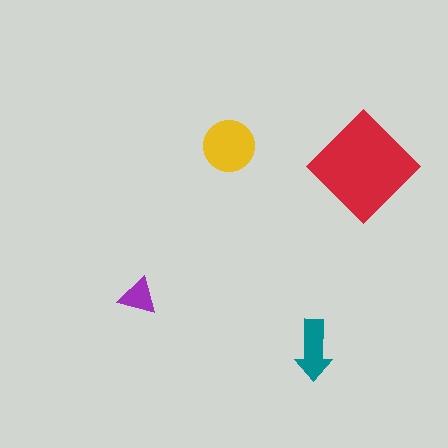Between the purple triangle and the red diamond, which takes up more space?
The red diamond.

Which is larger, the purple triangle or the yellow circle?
The yellow circle.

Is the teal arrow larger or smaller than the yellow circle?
Smaller.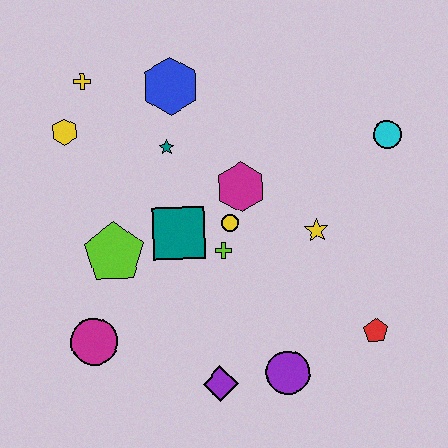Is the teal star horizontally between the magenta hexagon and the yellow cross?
Yes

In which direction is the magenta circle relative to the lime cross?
The magenta circle is to the left of the lime cross.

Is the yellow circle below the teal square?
No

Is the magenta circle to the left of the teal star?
Yes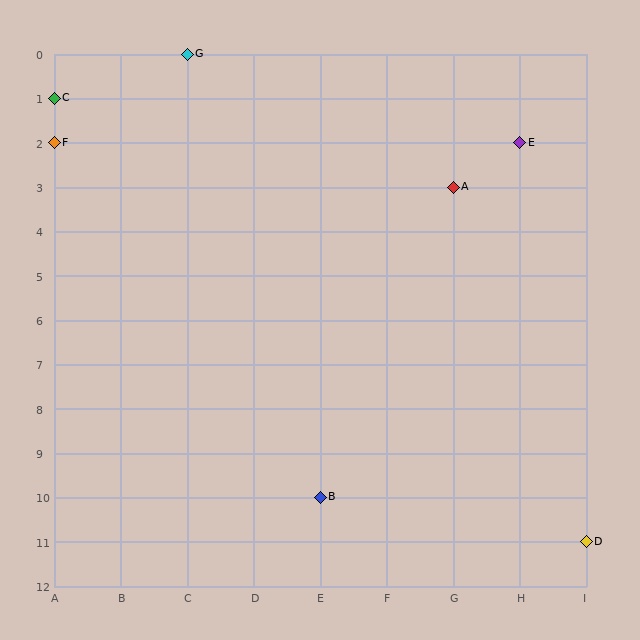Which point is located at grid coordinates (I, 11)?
Point D is at (I, 11).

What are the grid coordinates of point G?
Point G is at grid coordinates (C, 0).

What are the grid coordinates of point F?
Point F is at grid coordinates (A, 2).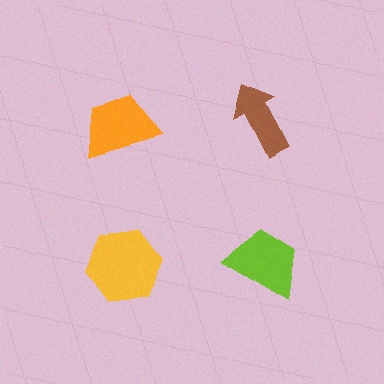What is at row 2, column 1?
A yellow hexagon.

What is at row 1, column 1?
An orange trapezoid.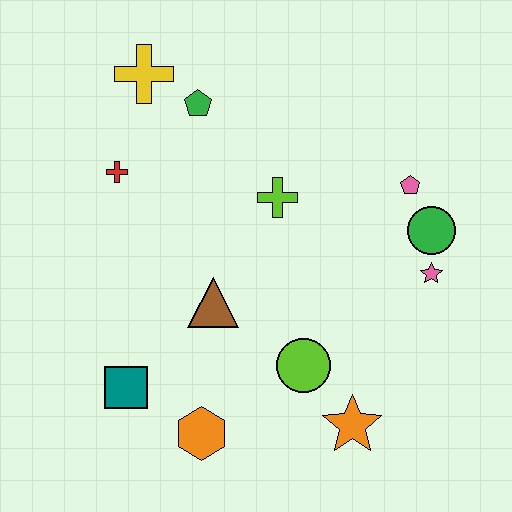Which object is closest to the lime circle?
The orange star is closest to the lime circle.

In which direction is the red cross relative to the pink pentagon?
The red cross is to the left of the pink pentagon.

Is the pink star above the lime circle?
Yes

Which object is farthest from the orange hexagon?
The yellow cross is farthest from the orange hexagon.